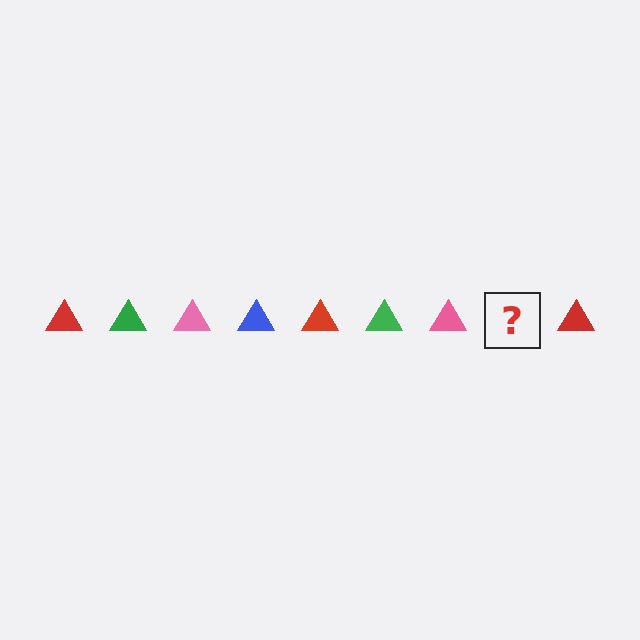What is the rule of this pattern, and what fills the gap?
The rule is that the pattern cycles through red, green, pink, blue triangles. The gap should be filled with a blue triangle.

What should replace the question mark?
The question mark should be replaced with a blue triangle.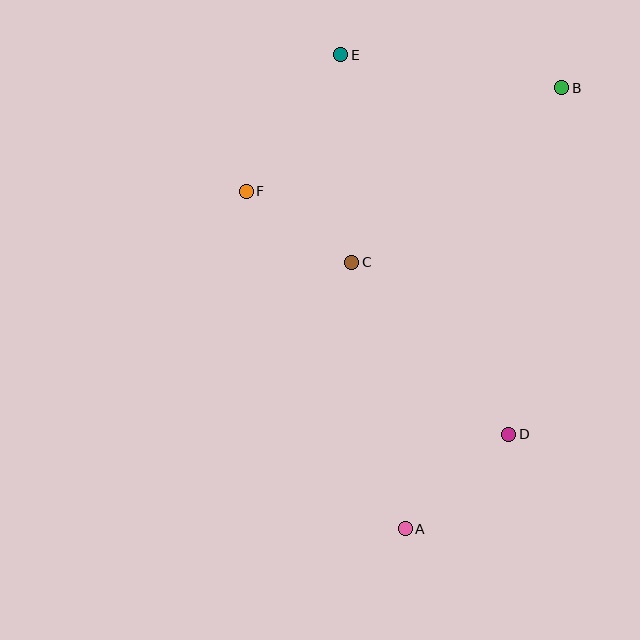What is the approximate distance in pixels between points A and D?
The distance between A and D is approximately 140 pixels.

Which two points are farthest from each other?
Points A and E are farthest from each other.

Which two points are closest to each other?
Points C and F are closest to each other.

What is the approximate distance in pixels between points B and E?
The distance between B and E is approximately 223 pixels.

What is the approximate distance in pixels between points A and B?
The distance between A and B is approximately 468 pixels.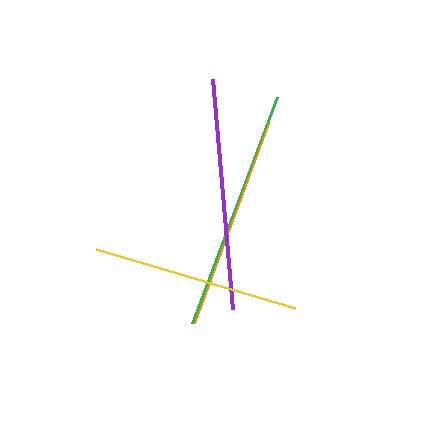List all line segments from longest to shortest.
From longest to shortest: green, purple, orange, yellow.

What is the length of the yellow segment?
The yellow segment is approximately 207 pixels long.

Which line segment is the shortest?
The yellow line is the shortest at approximately 207 pixels.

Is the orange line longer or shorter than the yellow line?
The orange line is longer than the yellow line.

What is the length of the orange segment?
The orange segment is approximately 213 pixels long.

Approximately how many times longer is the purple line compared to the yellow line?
The purple line is approximately 1.1 times the length of the yellow line.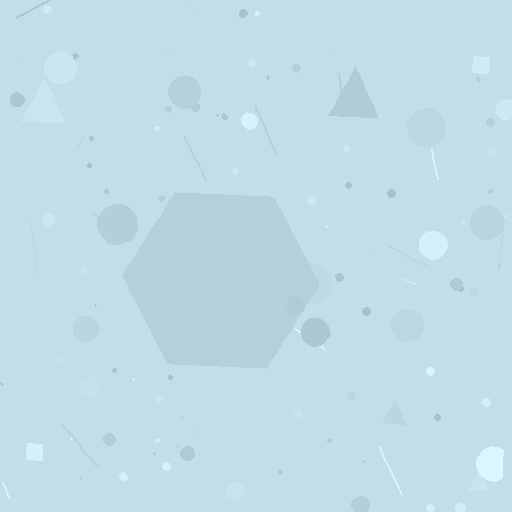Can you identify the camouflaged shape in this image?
The camouflaged shape is a hexagon.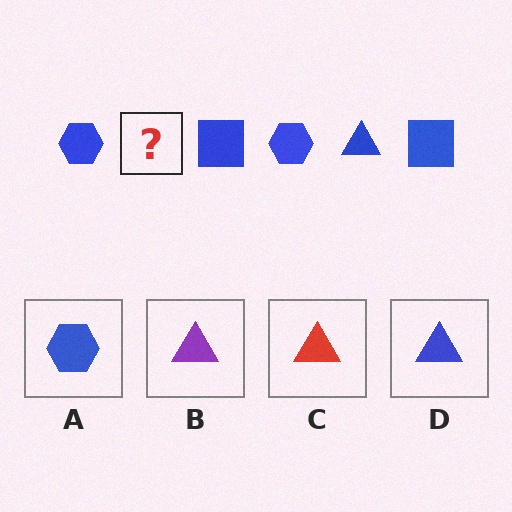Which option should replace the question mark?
Option D.